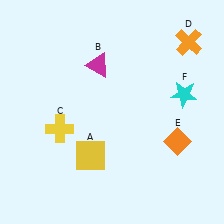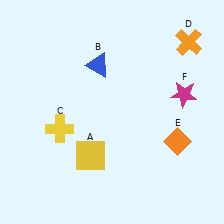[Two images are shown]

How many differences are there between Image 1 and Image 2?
There are 2 differences between the two images.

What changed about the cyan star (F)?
In Image 1, F is cyan. In Image 2, it changed to magenta.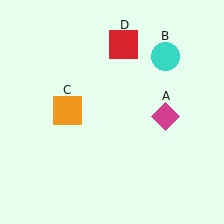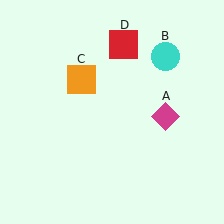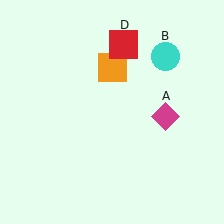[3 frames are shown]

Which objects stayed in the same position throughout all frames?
Magenta diamond (object A) and cyan circle (object B) and red square (object D) remained stationary.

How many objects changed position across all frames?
1 object changed position: orange square (object C).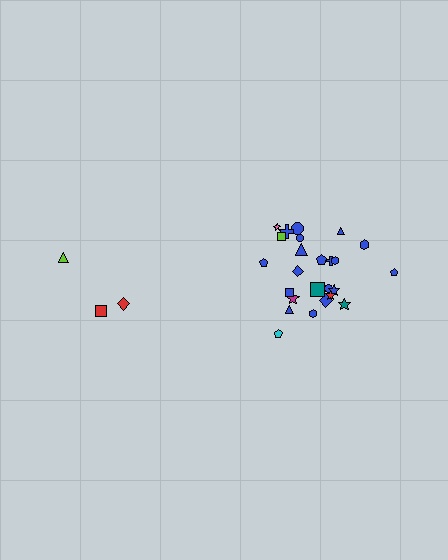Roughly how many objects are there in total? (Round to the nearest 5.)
Roughly 30 objects in total.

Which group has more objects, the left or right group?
The right group.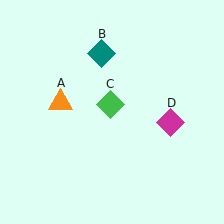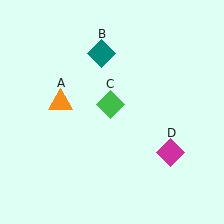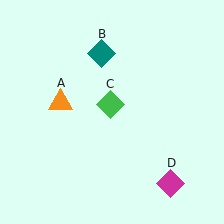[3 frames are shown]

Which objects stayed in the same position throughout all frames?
Orange triangle (object A) and teal diamond (object B) and green diamond (object C) remained stationary.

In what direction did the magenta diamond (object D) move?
The magenta diamond (object D) moved down.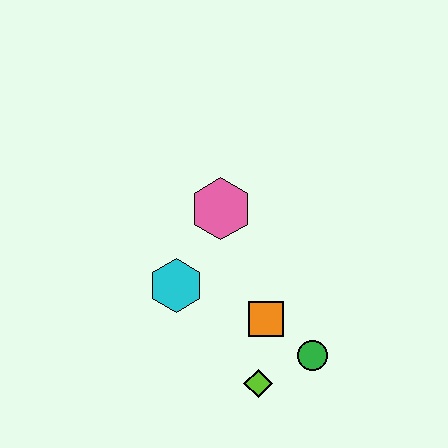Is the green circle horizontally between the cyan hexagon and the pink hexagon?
No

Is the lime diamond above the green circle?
No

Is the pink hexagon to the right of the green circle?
No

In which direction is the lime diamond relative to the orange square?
The lime diamond is below the orange square.